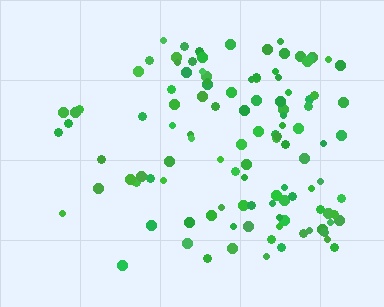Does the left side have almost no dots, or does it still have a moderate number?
Still a moderate number, just noticeably fewer than the right.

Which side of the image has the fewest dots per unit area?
The left.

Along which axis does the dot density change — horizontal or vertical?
Horizontal.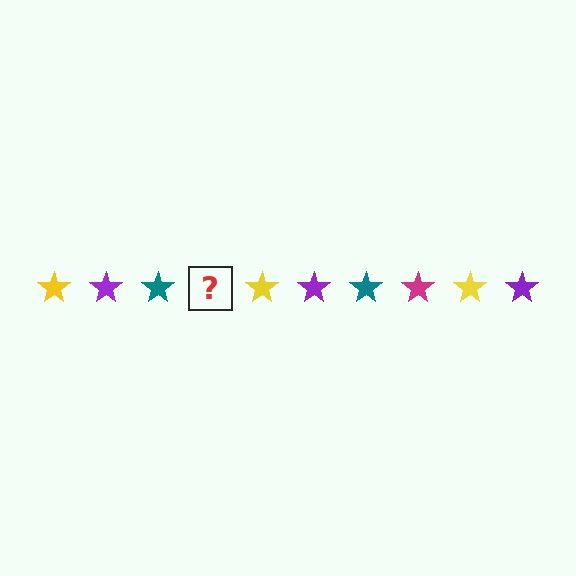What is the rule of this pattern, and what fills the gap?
The rule is that the pattern cycles through yellow, purple, teal, magenta stars. The gap should be filled with a magenta star.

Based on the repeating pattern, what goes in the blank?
The blank should be a magenta star.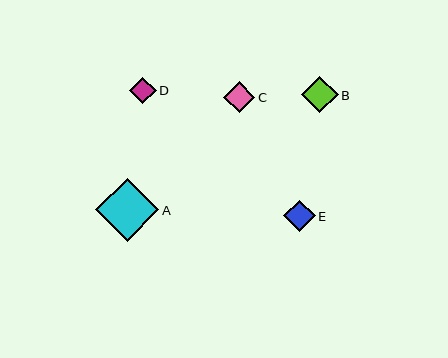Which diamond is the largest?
Diamond A is the largest with a size of approximately 63 pixels.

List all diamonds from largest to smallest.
From largest to smallest: A, B, E, C, D.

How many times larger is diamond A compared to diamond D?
Diamond A is approximately 2.4 times the size of diamond D.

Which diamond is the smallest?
Diamond D is the smallest with a size of approximately 26 pixels.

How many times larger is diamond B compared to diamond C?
Diamond B is approximately 1.2 times the size of diamond C.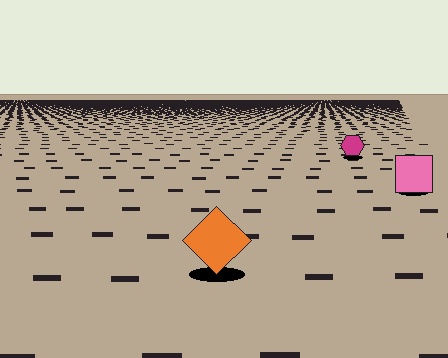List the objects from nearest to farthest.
From nearest to farthest: the orange diamond, the pink square, the magenta hexagon.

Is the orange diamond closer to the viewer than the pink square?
Yes. The orange diamond is closer — you can tell from the texture gradient: the ground texture is coarser near it.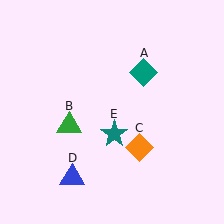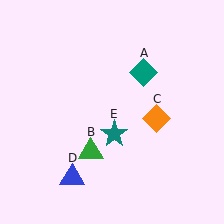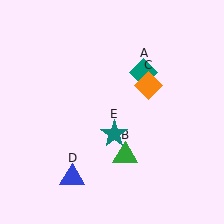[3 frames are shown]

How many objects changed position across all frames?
2 objects changed position: green triangle (object B), orange diamond (object C).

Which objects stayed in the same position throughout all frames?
Teal diamond (object A) and blue triangle (object D) and teal star (object E) remained stationary.